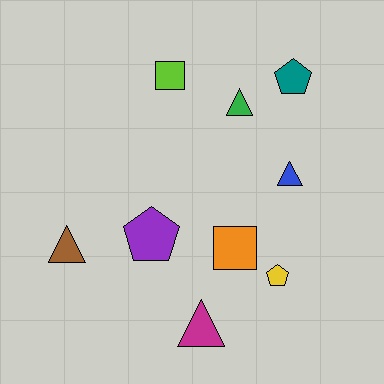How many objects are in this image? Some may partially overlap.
There are 9 objects.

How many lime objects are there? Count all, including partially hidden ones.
There is 1 lime object.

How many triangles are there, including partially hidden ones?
There are 4 triangles.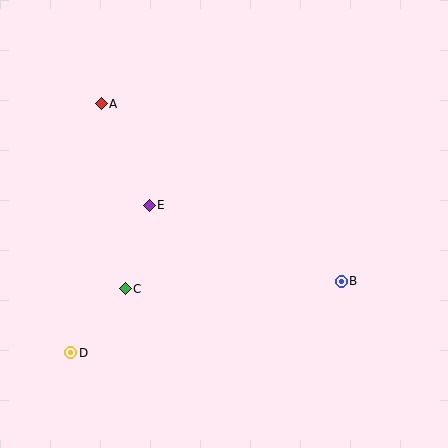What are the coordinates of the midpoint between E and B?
The midpoint between E and B is at (245, 243).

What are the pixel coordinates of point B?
Point B is at (341, 281).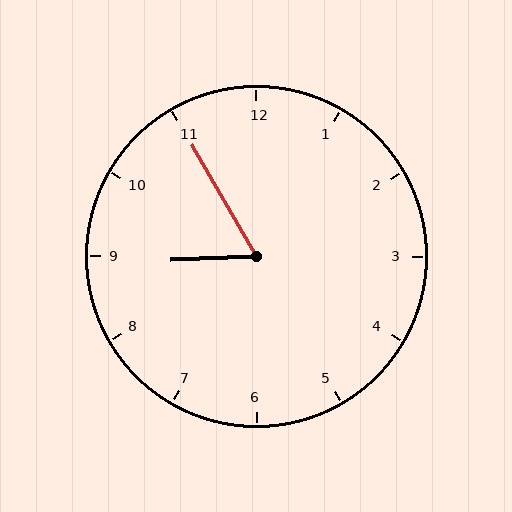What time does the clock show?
8:55.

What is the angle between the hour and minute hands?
Approximately 62 degrees.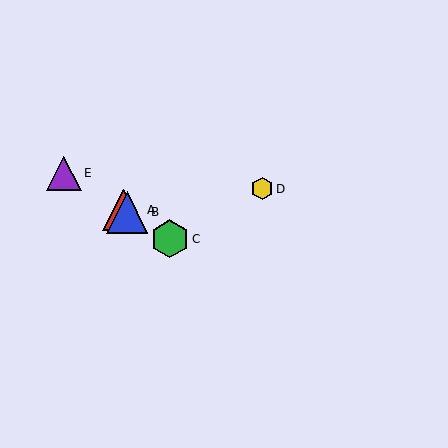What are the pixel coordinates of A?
Object A is at (124, 210).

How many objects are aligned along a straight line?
4 objects (A, B, C, E) are aligned along a straight line.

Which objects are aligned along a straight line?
Objects A, B, C, E are aligned along a straight line.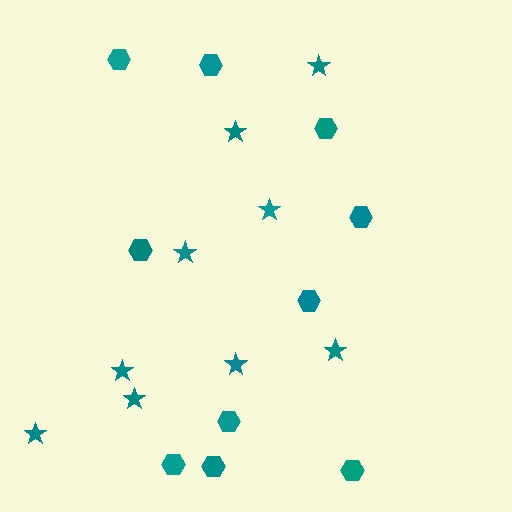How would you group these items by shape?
There are 2 groups: one group of stars (9) and one group of hexagons (10).